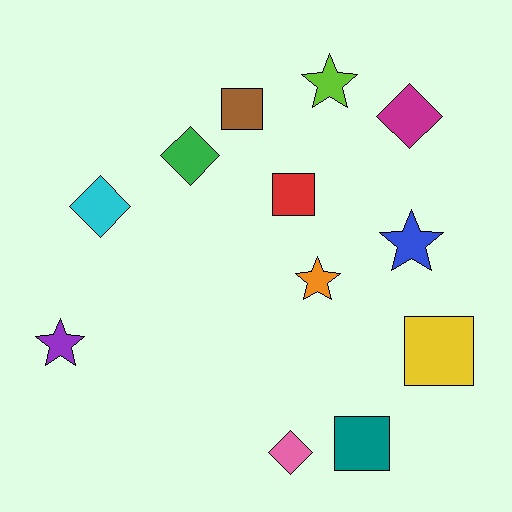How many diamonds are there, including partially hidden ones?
There are 4 diamonds.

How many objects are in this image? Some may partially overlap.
There are 12 objects.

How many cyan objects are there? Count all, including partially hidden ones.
There is 1 cyan object.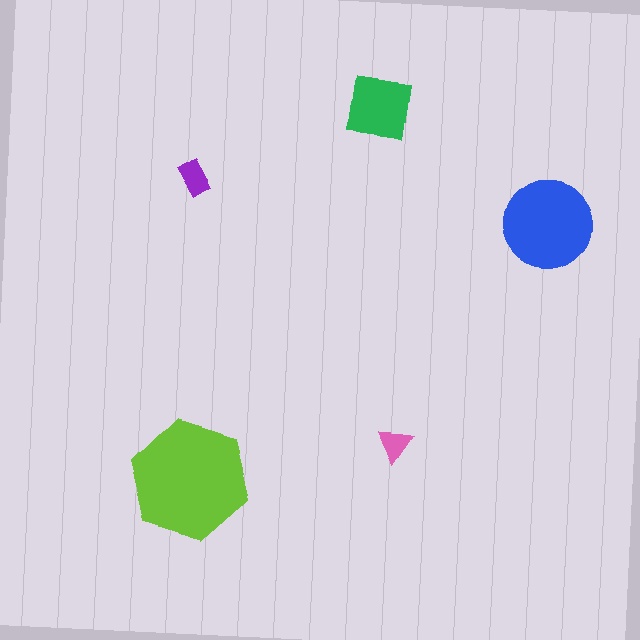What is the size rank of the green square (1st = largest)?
3rd.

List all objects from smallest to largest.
The pink triangle, the purple rectangle, the green square, the blue circle, the lime hexagon.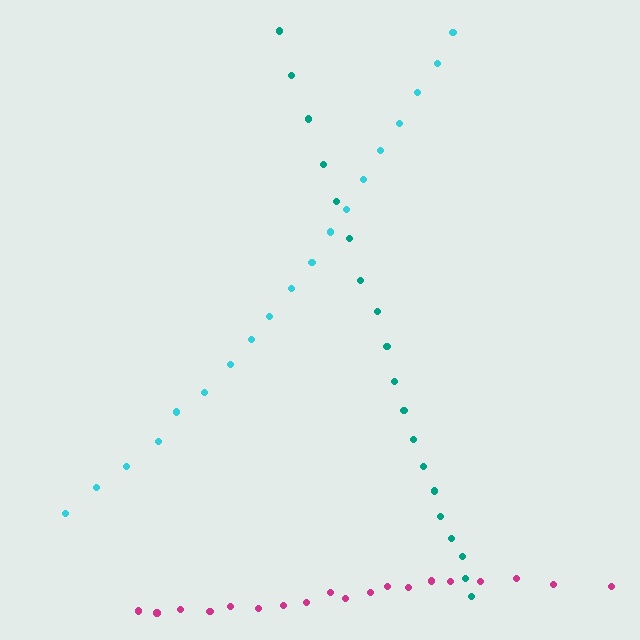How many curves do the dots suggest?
There are 3 distinct paths.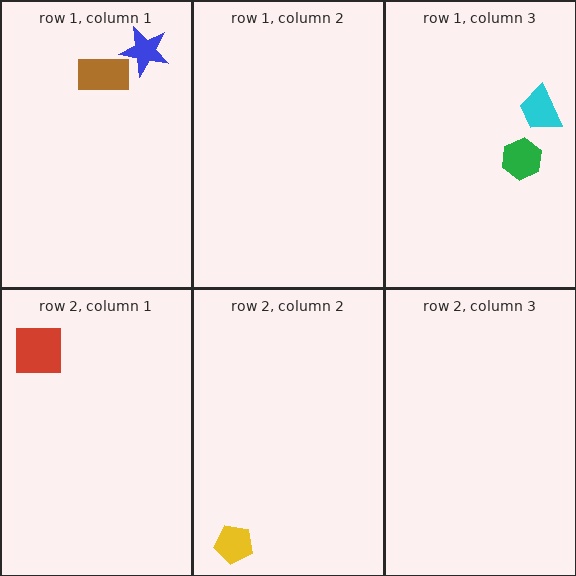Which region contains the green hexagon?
The row 1, column 3 region.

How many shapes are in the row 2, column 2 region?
1.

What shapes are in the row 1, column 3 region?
The cyan trapezoid, the green hexagon.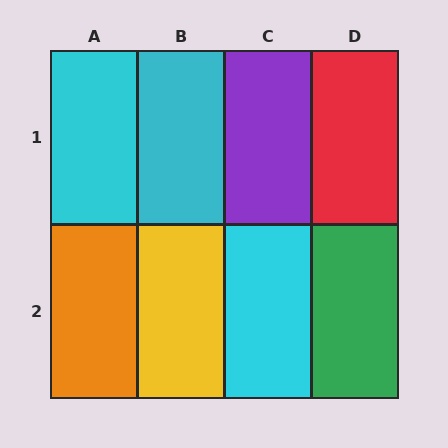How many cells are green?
1 cell is green.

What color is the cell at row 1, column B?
Cyan.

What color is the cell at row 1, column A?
Cyan.